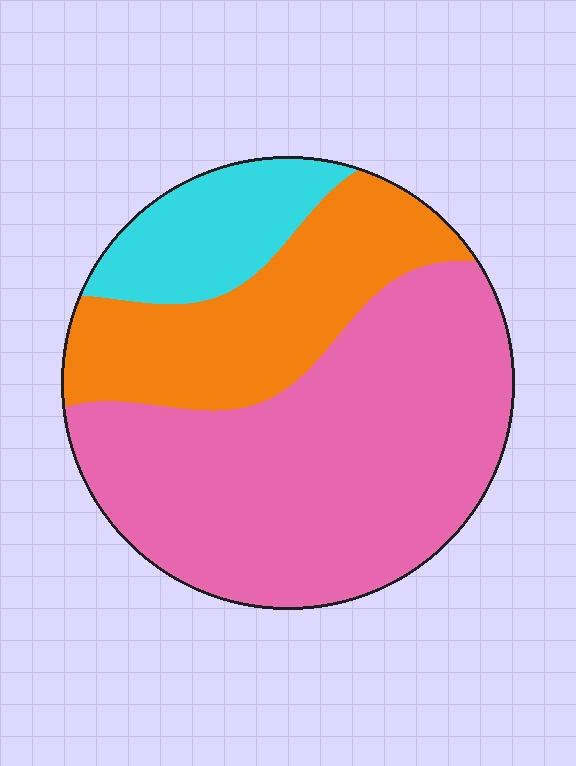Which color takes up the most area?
Pink, at roughly 60%.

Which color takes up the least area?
Cyan, at roughly 15%.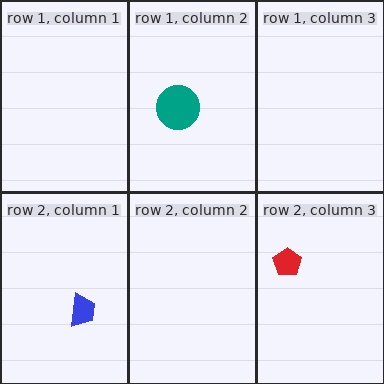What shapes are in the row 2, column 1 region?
The blue trapezoid.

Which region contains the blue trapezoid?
The row 2, column 1 region.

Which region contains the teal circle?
The row 1, column 2 region.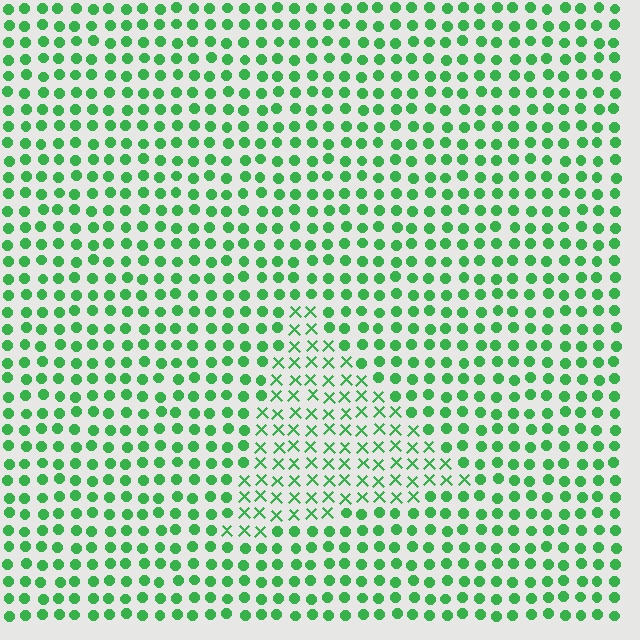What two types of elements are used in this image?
The image uses X marks inside the triangle region and circles outside it.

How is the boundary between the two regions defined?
The boundary is defined by a change in element shape: X marks inside vs. circles outside. All elements share the same color and spacing.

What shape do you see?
I see a triangle.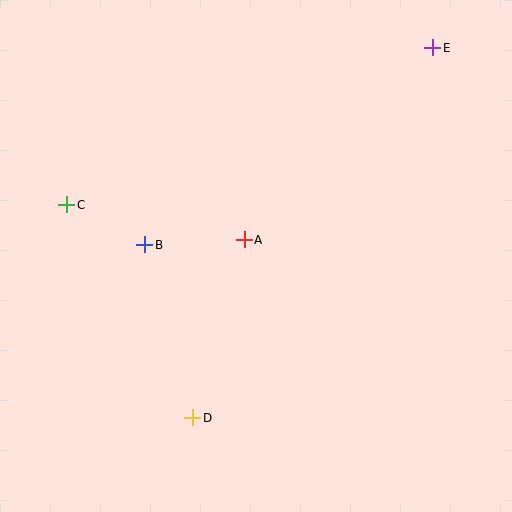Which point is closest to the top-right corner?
Point E is closest to the top-right corner.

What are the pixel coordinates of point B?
Point B is at (145, 245).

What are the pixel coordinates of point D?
Point D is at (193, 418).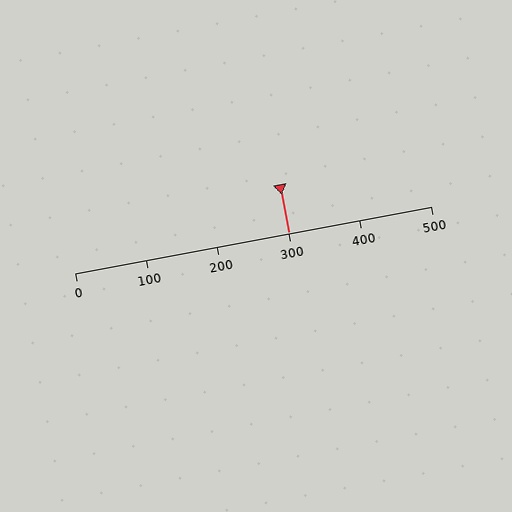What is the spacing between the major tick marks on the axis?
The major ticks are spaced 100 apart.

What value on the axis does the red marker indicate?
The marker indicates approximately 300.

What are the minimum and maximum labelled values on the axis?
The axis runs from 0 to 500.